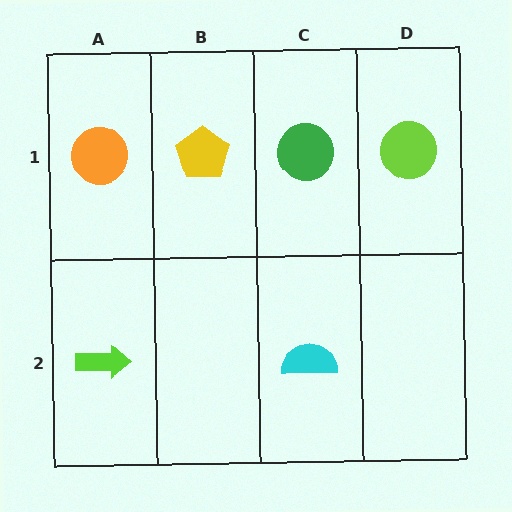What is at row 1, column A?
An orange circle.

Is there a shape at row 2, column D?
No, that cell is empty.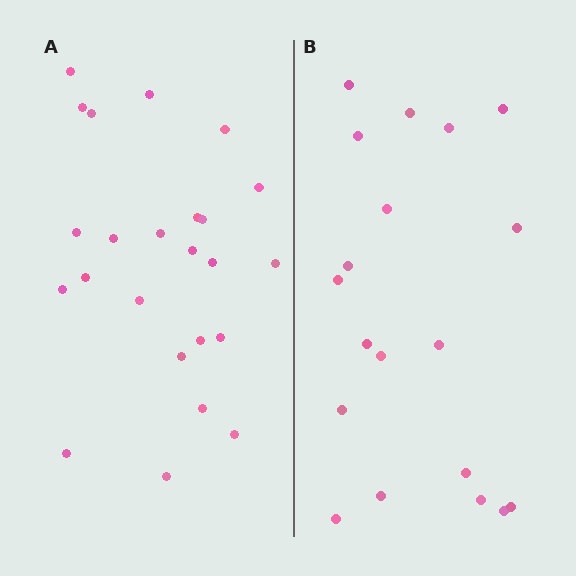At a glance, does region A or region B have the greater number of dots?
Region A (the left region) has more dots.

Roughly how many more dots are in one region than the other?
Region A has about 5 more dots than region B.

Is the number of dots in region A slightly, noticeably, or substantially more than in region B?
Region A has noticeably more, but not dramatically so. The ratio is roughly 1.3 to 1.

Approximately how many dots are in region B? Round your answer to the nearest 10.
About 20 dots. (The exact count is 19, which rounds to 20.)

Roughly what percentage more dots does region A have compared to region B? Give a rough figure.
About 25% more.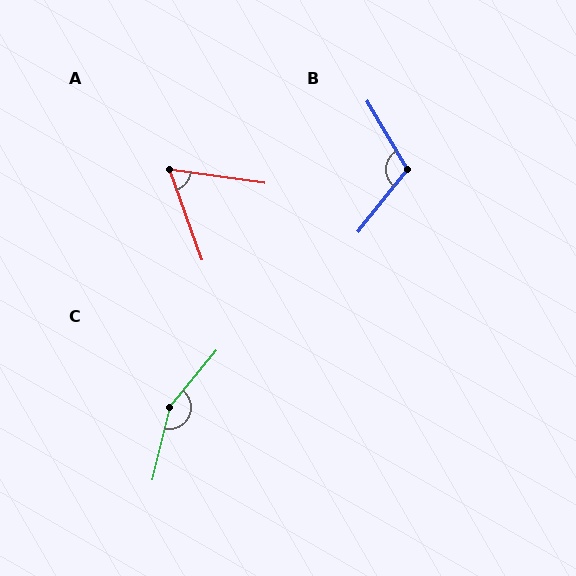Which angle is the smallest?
A, at approximately 62 degrees.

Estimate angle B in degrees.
Approximately 111 degrees.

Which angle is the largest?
C, at approximately 154 degrees.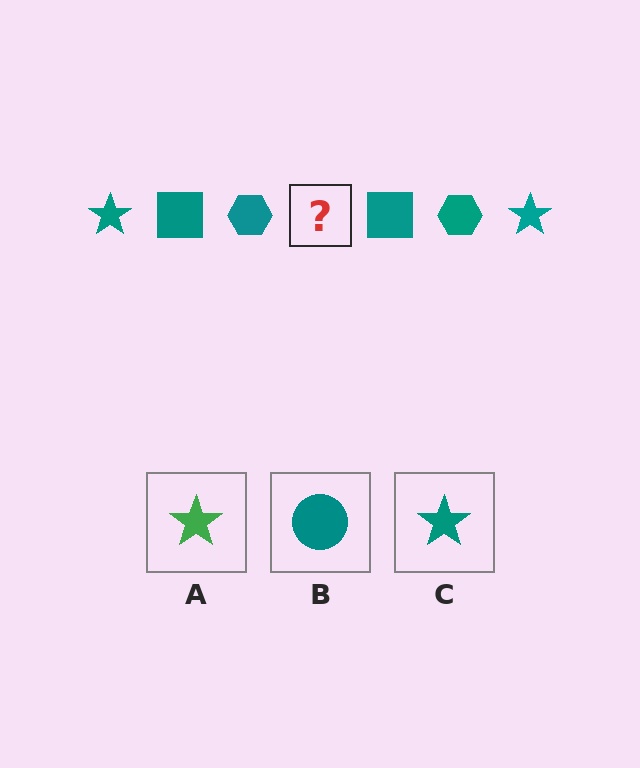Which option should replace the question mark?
Option C.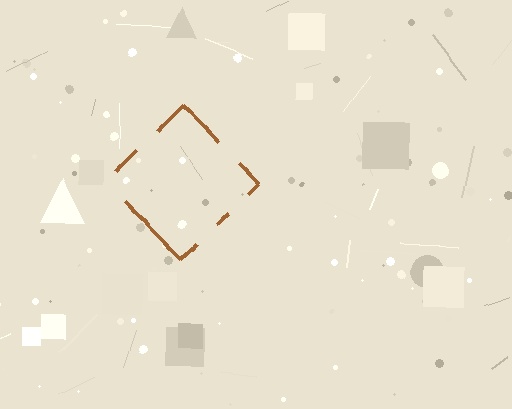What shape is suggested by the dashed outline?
The dashed outline suggests a diamond.